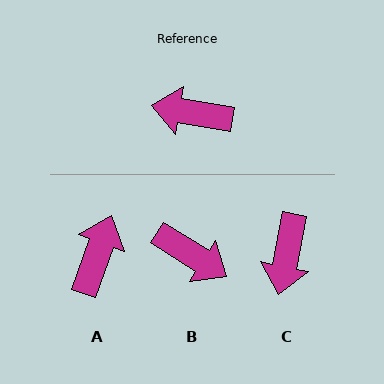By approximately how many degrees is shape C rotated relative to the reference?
Approximately 88 degrees counter-clockwise.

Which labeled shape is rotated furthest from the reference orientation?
B, about 157 degrees away.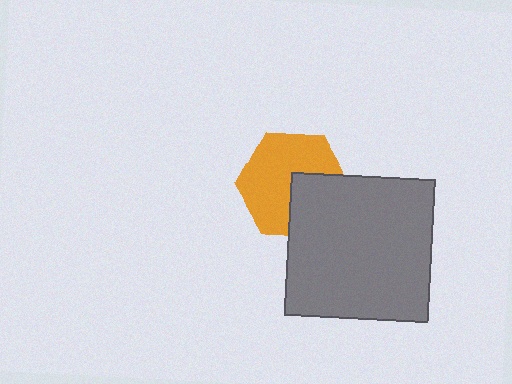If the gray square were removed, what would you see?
You would see the complete orange hexagon.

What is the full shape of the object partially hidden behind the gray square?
The partially hidden object is an orange hexagon.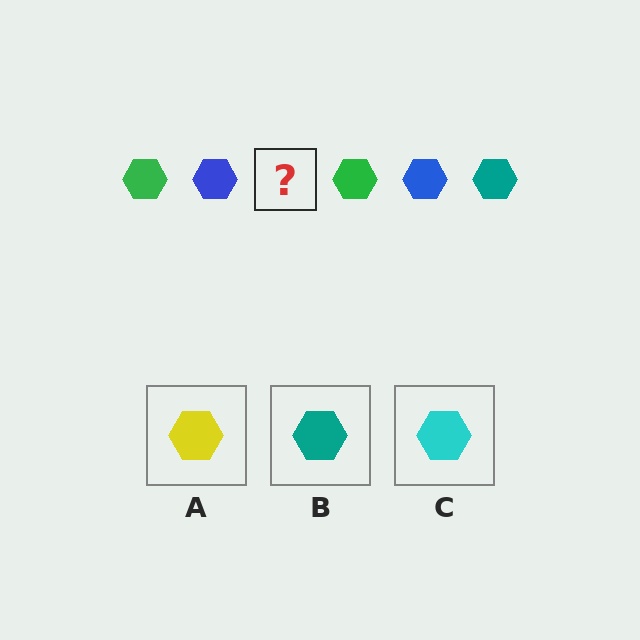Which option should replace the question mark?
Option B.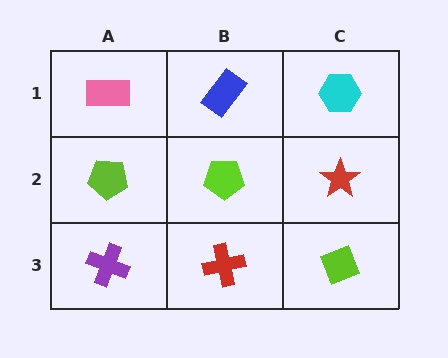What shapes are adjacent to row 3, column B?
A lime pentagon (row 2, column B), a purple cross (row 3, column A), a lime diamond (row 3, column C).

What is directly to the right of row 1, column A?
A blue rectangle.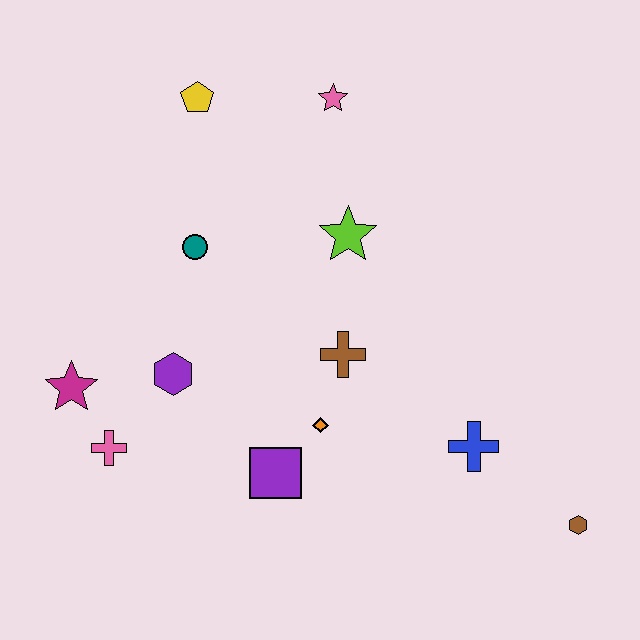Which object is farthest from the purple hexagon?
The brown hexagon is farthest from the purple hexagon.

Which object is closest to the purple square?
The orange diamond is closest to the purple square.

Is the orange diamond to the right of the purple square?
Yes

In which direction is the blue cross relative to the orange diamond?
The blue cross is to the right of the orange diamond.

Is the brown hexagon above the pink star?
No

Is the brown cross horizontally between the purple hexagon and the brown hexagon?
Yes